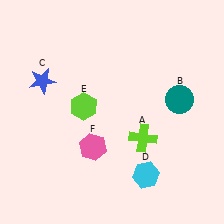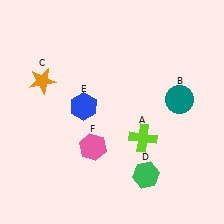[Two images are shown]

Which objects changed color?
C changed from blue to orange. D changed from cyan to green. E changed from lime to blue.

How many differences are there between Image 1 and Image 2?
There are 3 differences between the two images.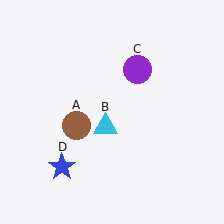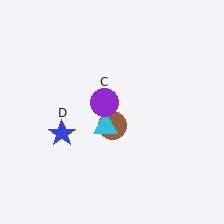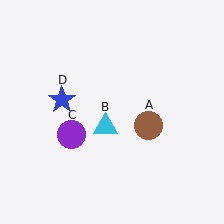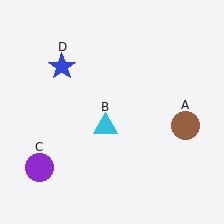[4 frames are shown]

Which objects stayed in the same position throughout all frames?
Cyan triangle (object B) remained stationary.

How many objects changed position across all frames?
3 objects changed position: brown circle (object A), purple circle (object C), blue star (object D).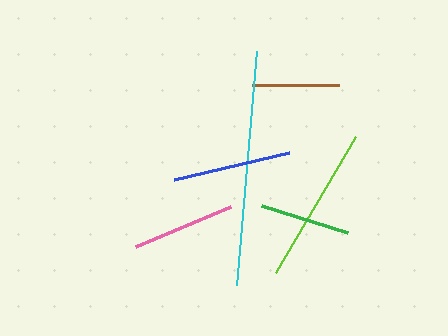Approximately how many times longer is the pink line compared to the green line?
The pink line is approximately 1.1 times the length of the green line.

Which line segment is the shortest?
The brown line is the shortest at approximately 86 pixels.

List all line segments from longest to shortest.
From longest to shortest: cyan, lime, blue, pink, green, brown.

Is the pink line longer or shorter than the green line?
The pink line is longer than the green line.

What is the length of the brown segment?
The brown segment is approximately 86 pixels long.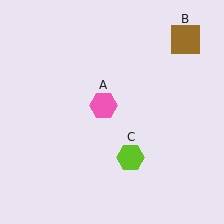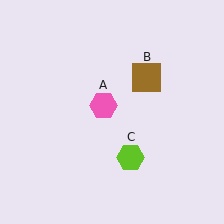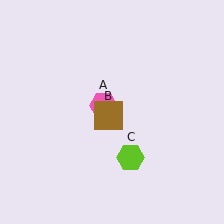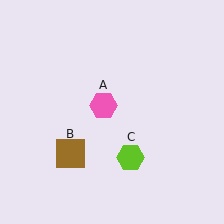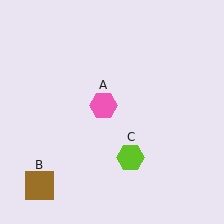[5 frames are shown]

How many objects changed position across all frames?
1 object changed position: brown square (object B).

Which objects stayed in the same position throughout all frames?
Pink hexagon (object A) and lime hexagon (object C) remained stationary.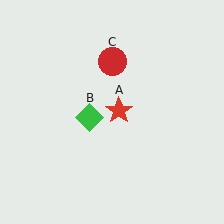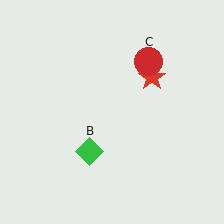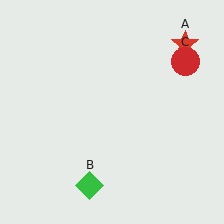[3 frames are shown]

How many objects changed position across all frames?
3 objects changed position: red star (object A), green diamond (object B), red circle (object C).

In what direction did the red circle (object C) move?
The red circle (object C) moved right.